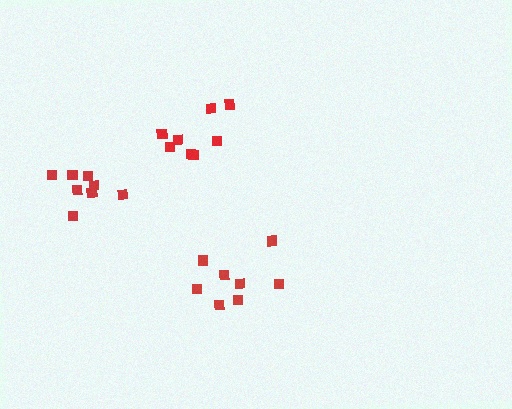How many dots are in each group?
Group 1: 8 dots, Group 2: 8 dots, Group 3: 8 dots (24 total).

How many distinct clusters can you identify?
There are 3 distinct clusters.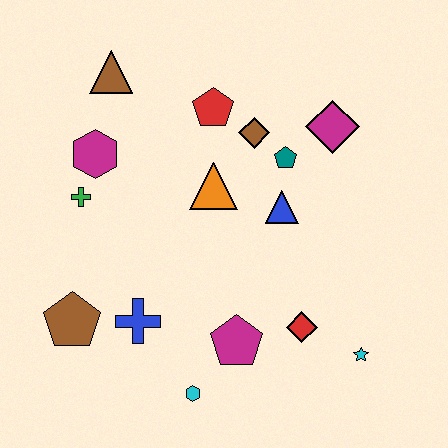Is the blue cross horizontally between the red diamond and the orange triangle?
No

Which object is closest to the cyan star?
The red diamond is closest to the cyan star.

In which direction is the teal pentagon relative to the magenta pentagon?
The teal pentagon is above the magenta pentagon.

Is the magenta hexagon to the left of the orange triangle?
Yes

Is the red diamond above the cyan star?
Yes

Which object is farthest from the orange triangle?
The cyan star is farthest from the orange triangle.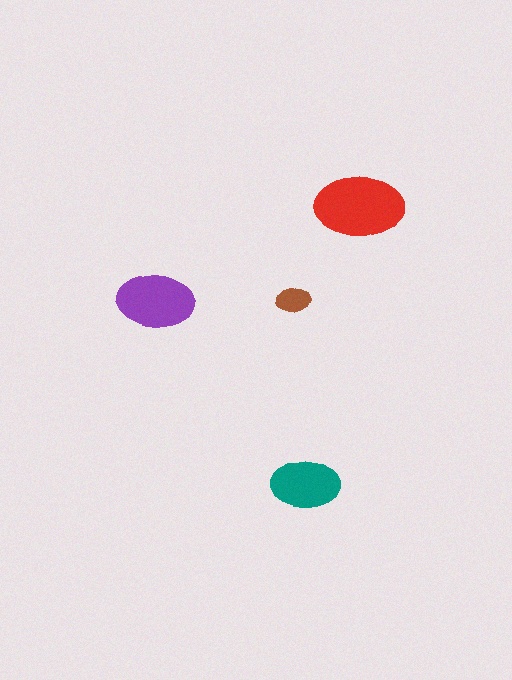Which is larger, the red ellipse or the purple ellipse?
The red one.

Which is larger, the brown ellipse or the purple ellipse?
The purple one.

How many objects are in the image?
There are 4 objects in the image.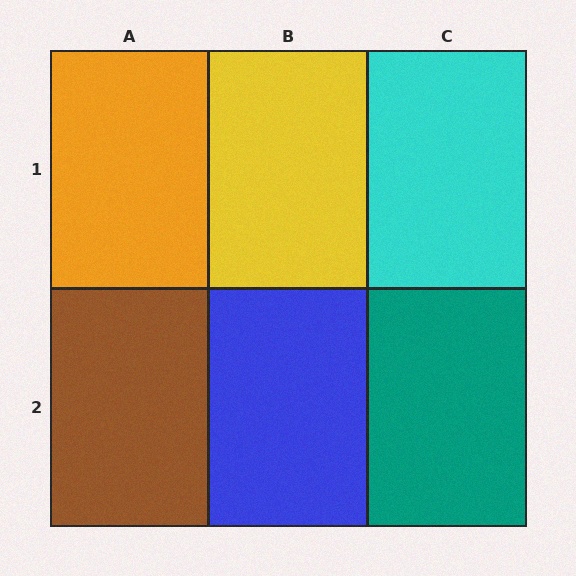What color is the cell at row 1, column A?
Orange.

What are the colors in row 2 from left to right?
Brown, blue, teal.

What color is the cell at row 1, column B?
Yellow.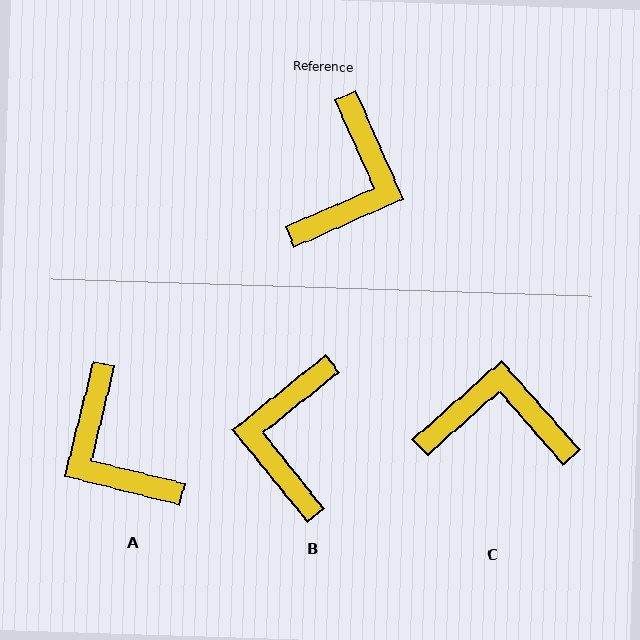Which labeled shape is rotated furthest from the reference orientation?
B, about 165 degrees away.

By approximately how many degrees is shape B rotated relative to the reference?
Approximately 165 degrees clockwise.